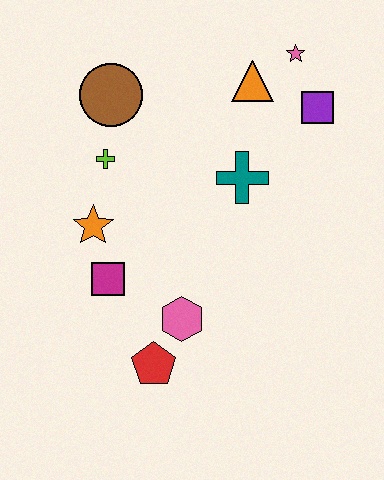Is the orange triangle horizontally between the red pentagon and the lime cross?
No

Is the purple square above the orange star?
Yes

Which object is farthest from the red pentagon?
The pink star is farthest from the red pentagon.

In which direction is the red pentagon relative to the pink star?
The red pentagon is below the pink star.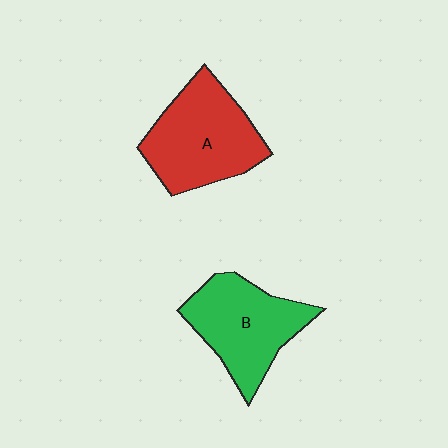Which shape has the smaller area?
Shape B (green).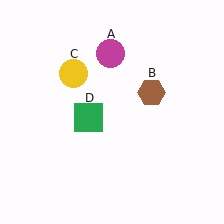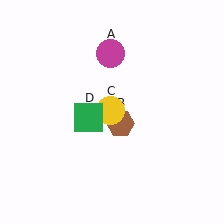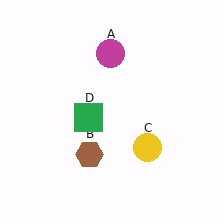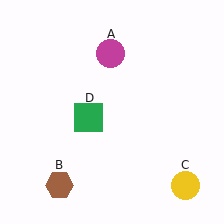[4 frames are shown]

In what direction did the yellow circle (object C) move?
The yellow circle (object C) moved down and to the right.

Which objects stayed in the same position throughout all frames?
Magenta circle (object A) and green square (object D) remained stationary.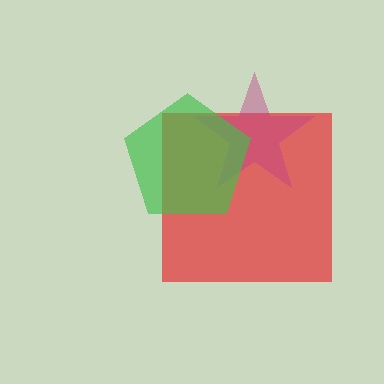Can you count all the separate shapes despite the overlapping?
Yes, there are 3 separate shapes.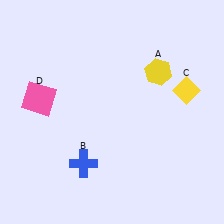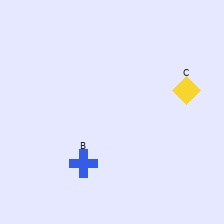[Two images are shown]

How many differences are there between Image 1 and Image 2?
There are 2 differences between the two images.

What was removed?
The yellow hexagon (A), the pink square (D) were removed in Image 2.